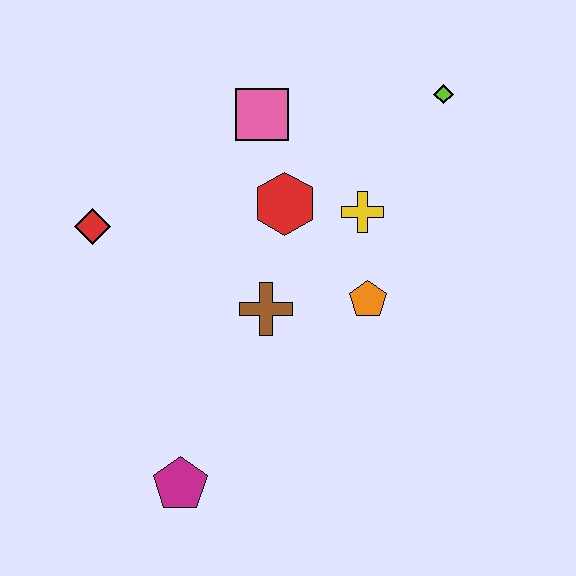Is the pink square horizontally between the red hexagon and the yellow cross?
No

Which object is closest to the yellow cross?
The red hexagon is closest to the yellow cross.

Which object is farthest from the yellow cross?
The magenta pentagon is farthest from the yellow cross.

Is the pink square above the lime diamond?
No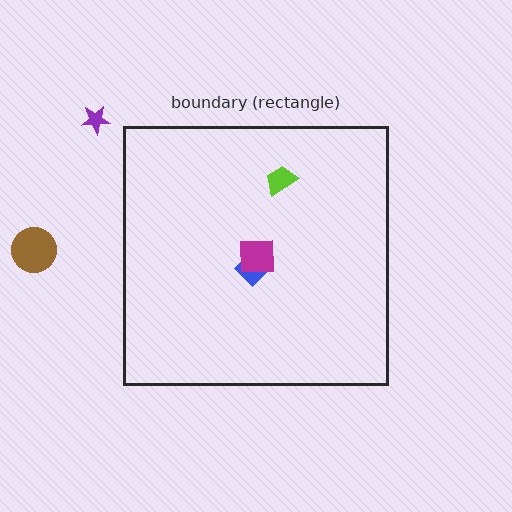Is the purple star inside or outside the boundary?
Outside.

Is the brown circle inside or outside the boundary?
Outside.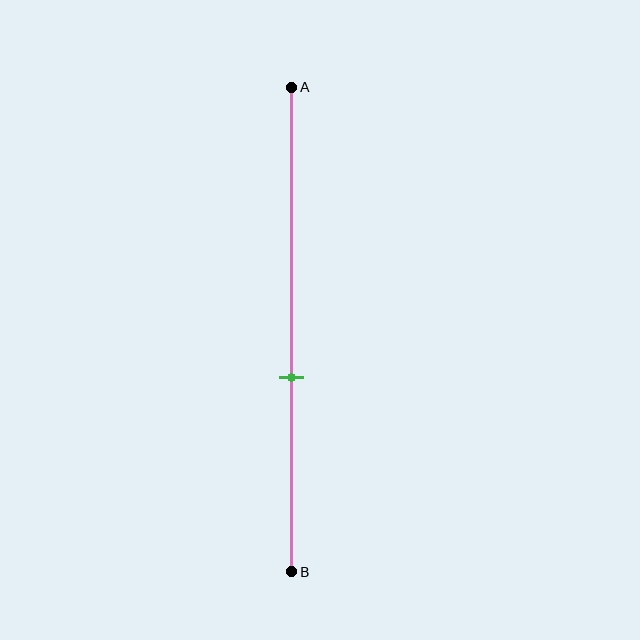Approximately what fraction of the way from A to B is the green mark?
The green mark is approximately 60% of the way from A to B.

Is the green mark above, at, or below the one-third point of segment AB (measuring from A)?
The green mark is below the one-third point of segment AB.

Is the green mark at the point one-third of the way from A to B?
No, the mark is at about 60% from A, not at the 33% one-third point.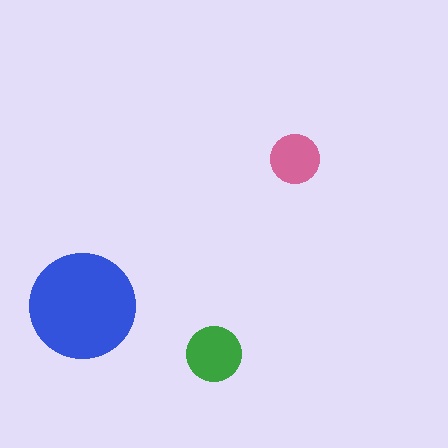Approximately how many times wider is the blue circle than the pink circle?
About 2 times wider.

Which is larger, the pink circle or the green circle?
The green one.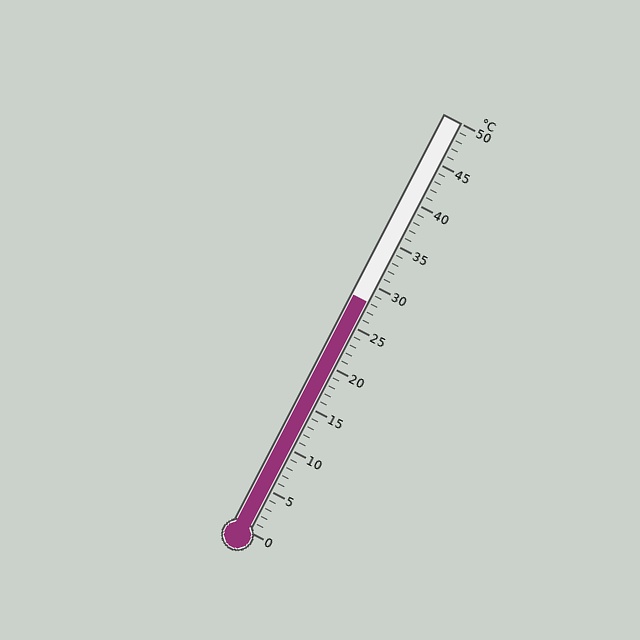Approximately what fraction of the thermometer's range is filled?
The thermometer is filled to approximately 55% of its range.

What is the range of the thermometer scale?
The thermometer scale ranges from 0°C to 50°C.